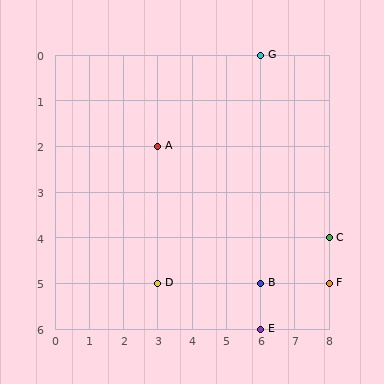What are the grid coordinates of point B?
Point B is at grid coordinates (6, 5).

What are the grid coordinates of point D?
Point D is at grid coordinates (3, 5).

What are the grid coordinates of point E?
Point E is at grid coordinates (6, 6).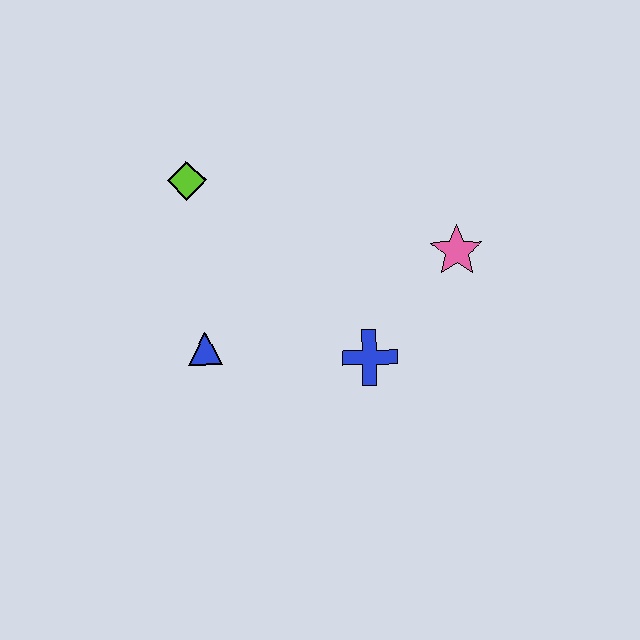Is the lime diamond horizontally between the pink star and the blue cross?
No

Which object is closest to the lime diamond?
The blue triangle is closest to the lime diamond.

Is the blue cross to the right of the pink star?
No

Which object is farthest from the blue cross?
The lime diamond is farthest from the blue cross.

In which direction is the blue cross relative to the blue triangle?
The blue cross is to the right of the blue triangle.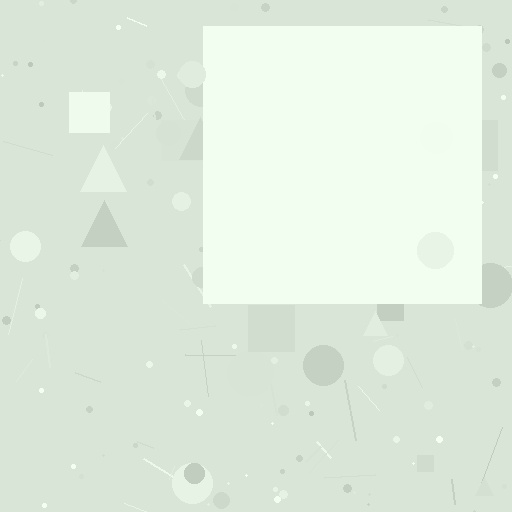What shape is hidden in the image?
A square is hidden in the image.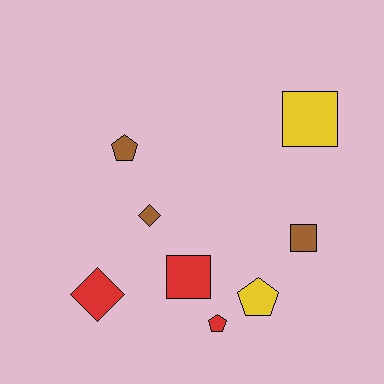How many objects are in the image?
There are 8 objects.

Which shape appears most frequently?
Square, with 3 objects.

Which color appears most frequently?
Red, with 3 objects.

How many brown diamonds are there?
There is 1 brown diamond.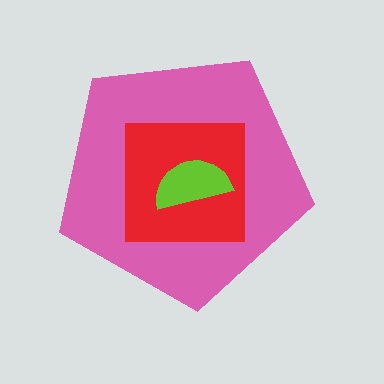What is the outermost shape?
The pink pentagon.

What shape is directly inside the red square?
The lime semicircle.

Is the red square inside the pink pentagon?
Yes.